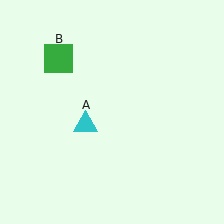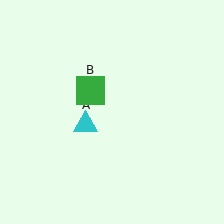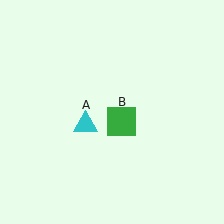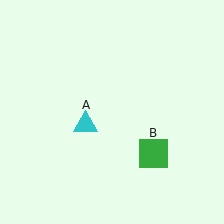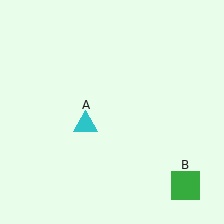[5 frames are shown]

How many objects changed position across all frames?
1 object changed position: green square (object B).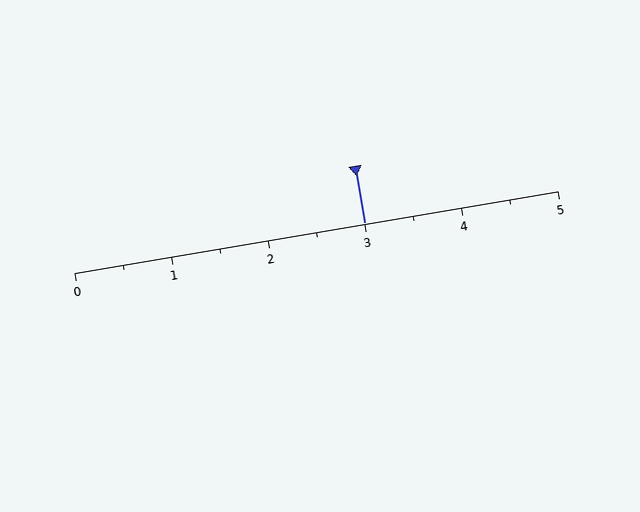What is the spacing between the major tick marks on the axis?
The major ticks are spaced 1 apart.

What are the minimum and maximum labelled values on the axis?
The axis runs from 0 to 5.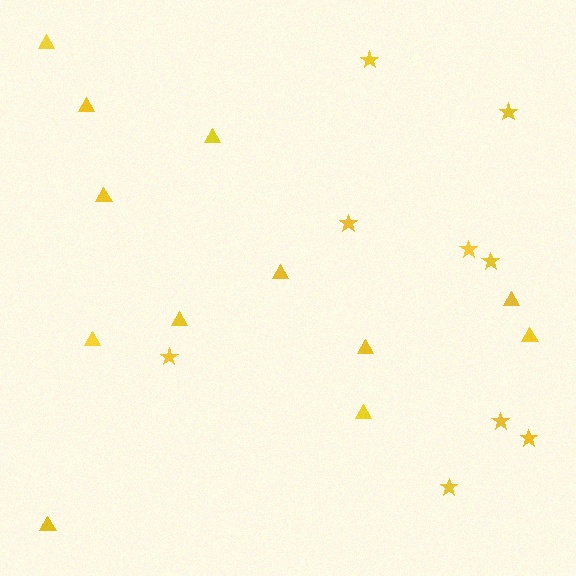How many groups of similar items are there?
There are 2 groups: one group of stars (9) and one group of triangles (12).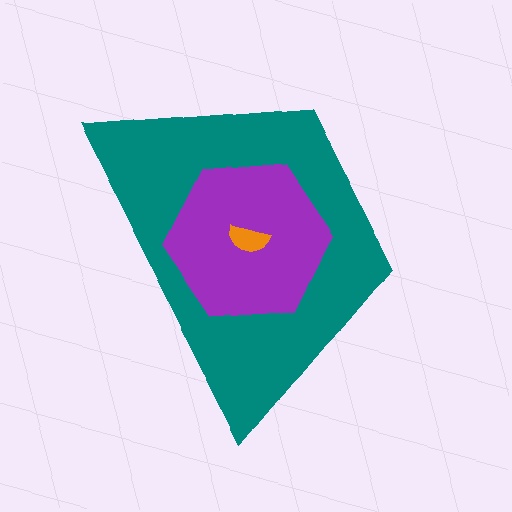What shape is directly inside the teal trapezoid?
The purple hexagon.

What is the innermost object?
The orange semicircle.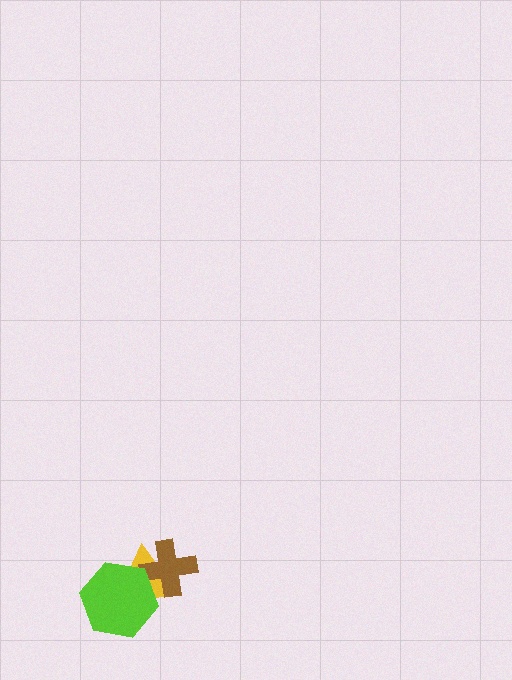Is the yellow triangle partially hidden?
Yes, it is partially covered by another shape.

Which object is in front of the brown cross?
The lime hexagon is in front of the brown cross.